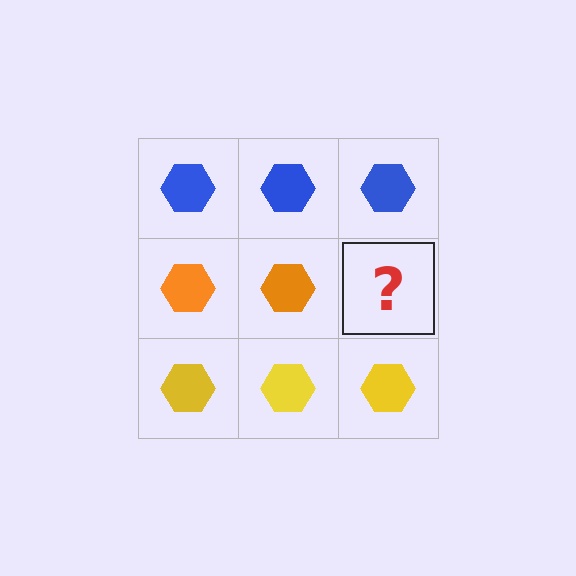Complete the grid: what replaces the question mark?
The question mark should be replaced with an orange hexagon.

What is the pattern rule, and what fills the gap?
The rule is that each row has a consistent color. The gap should be filled with an orange hexagon.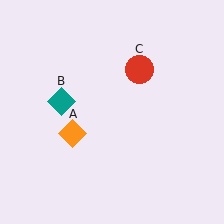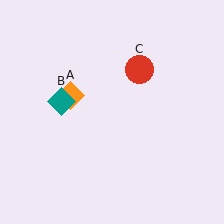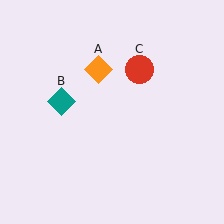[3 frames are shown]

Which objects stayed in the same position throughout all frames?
Teal diamond (object B) and red circle (object C) remained stationary.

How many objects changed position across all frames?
1 object changed position: orange diamond (object A).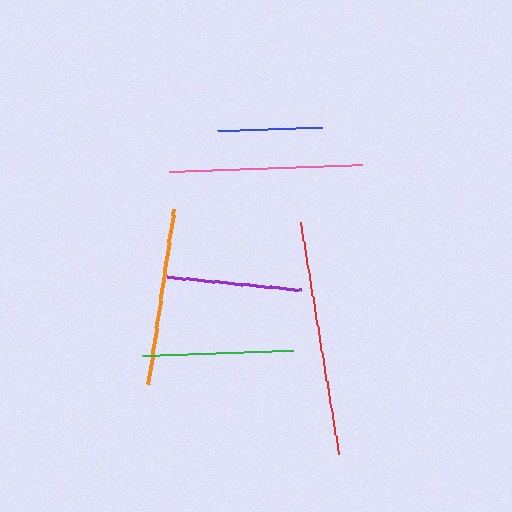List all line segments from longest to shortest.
From longest to shortest: red, pink, orange, green, purple, blue.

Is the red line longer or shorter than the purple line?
The red line is longer than the purple line.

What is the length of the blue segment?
The blue segment is approximately 105 pixels long.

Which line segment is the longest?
The red line is the longest at approximately 235 pixels.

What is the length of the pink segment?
The pink segment is approximately 193 pixels long.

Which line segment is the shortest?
The blue line is the shortest at approximately 105 pixels.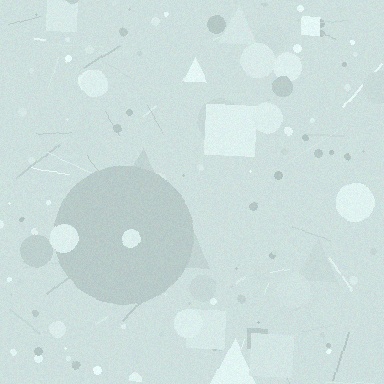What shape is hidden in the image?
A circle is hidden in the image.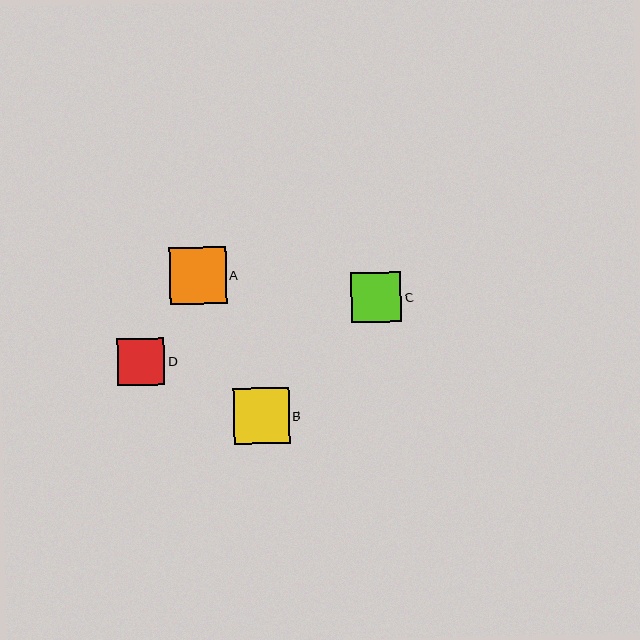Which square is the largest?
Square A is the largest with a size of approximately 57 pixels.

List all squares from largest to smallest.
From largest to smallest: A, B, C, D.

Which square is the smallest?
Square D is the smallest with a size of approximately 47 pixels.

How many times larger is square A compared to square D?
Square A is approximately 1.2 times the size of square D.